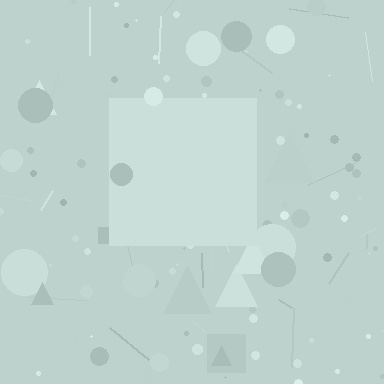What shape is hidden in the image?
A square is hidden in the image.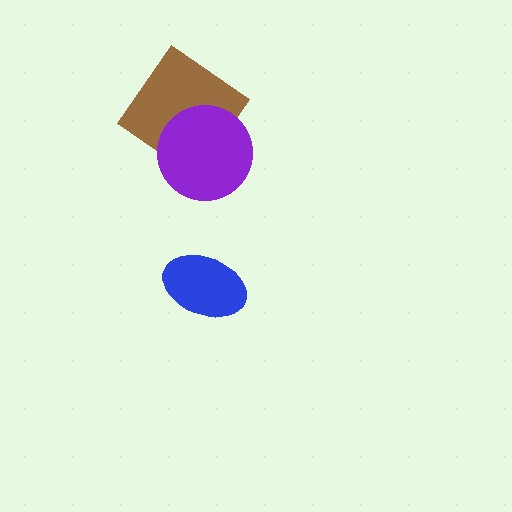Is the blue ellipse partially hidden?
No, no other shape covers it.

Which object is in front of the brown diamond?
The purple circle is in front of the brown diamond.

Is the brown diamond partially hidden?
Yes, it is partially covered by another shape.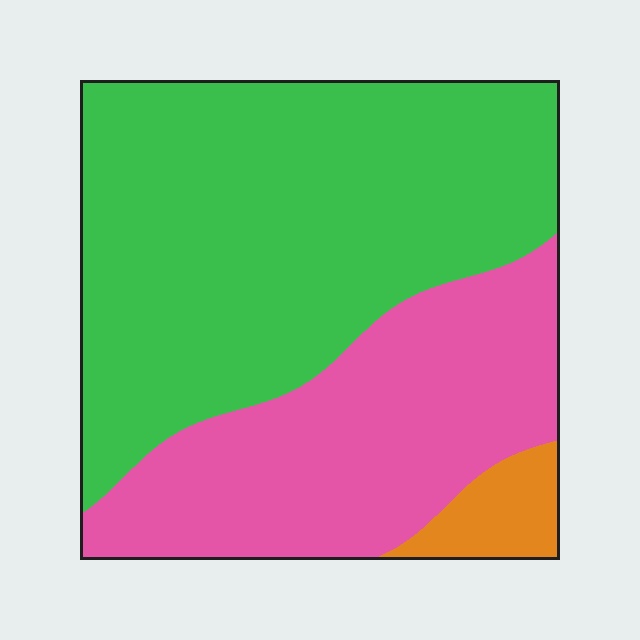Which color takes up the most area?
Green, at roughly 60%.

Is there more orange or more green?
Green.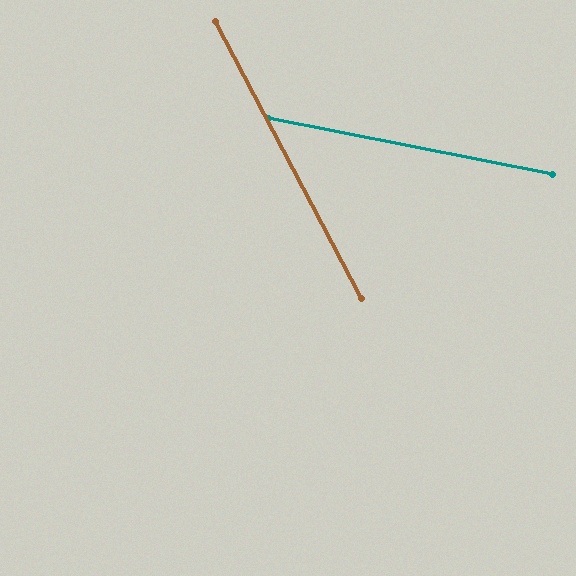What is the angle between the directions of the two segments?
Approximately 51 degrees.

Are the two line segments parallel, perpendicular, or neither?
Neither parallel nor perpendicular — they differ by about 51°.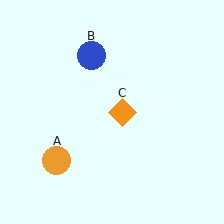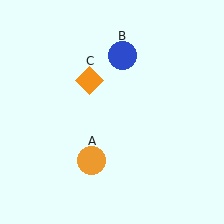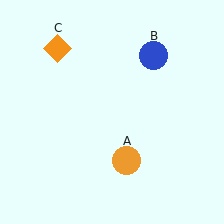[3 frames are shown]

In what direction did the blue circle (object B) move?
The blue circle (object B) moved right.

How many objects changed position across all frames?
3 objects changed position: orange circle (object A), blue circle (object B), orange diamond (object C).